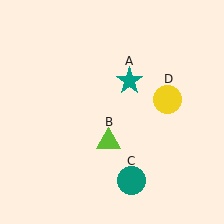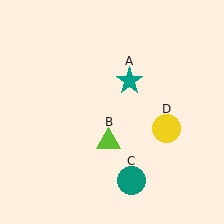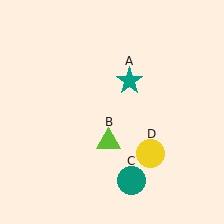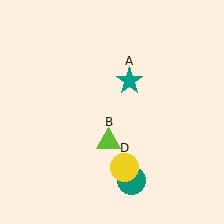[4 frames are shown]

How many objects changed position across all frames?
1 object changed position: yellow circle (object D).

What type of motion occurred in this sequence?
The yellow circle (object D) rotated clockwise around the center of the scene.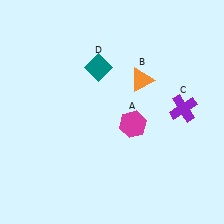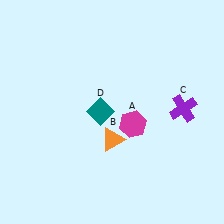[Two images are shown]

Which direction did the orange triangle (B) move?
The orange triangle (B) moved down.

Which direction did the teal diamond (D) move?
The teal diamond (D) moved down.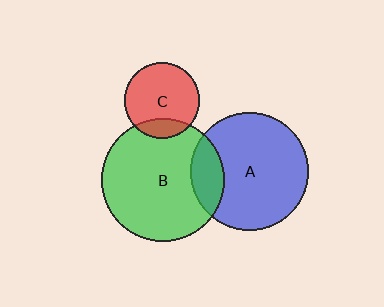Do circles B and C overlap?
Yes.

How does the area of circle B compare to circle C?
Approximately 2.7 times.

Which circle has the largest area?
Circle B (green).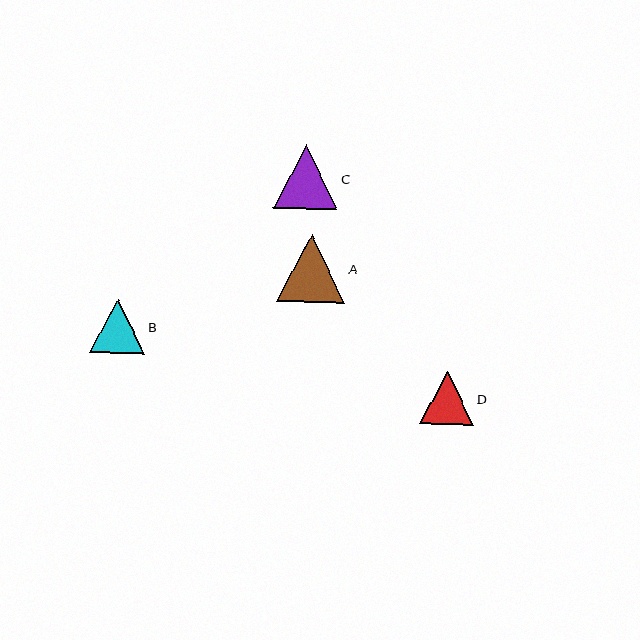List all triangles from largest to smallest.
From largest to smallest: A, C, B, D.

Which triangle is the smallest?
Triangle D is the smallest with a size of approximately 54 pixels.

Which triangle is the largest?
Triangle A is the largest with a size of approximately 68 pixels.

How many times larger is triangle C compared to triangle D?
Triangle C is approximately 1.2 times the size of triangle D.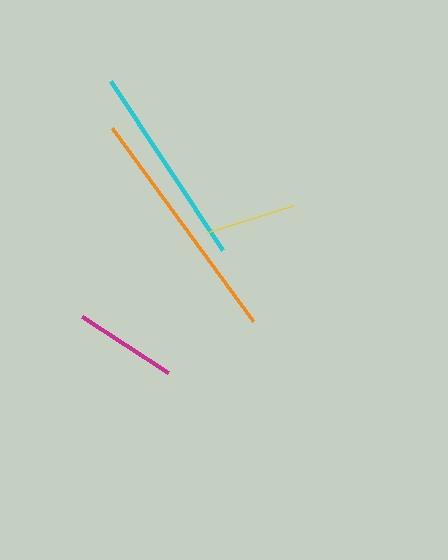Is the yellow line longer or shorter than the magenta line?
The magenta line is longer than the yellow line.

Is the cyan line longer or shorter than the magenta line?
The cyan line is longer than the magenta line.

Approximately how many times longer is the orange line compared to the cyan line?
The orange line is approximately 1.2 times the length of the cyan line.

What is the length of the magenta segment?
The magenta segment is approximately 102 pixels long.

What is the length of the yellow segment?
The yellow segment is approximately 90 pixels long.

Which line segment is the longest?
The orange line is the longest at approximately 238 pixels.